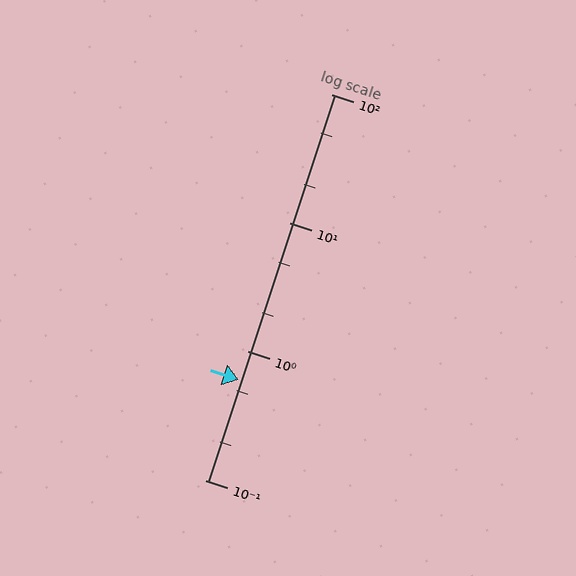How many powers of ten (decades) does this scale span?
The scale spans 3 decades, from 0.1 to 100.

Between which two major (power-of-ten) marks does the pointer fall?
The pointer is between 0.1 and 1.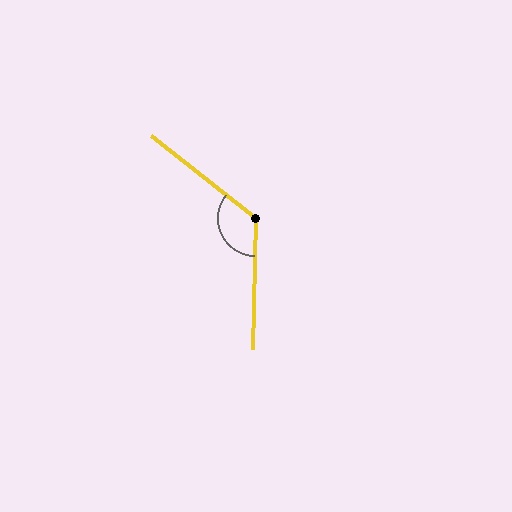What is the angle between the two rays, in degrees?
Approximately 127 degrees.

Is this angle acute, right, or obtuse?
It is obtuse.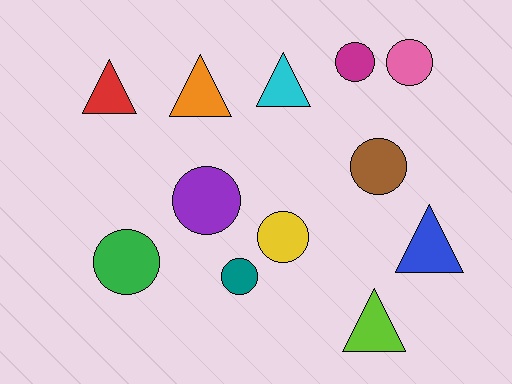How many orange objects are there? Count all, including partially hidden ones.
There is 1 orange object.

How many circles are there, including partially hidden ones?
There are 7 circles.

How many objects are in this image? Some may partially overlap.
There are 12 objects.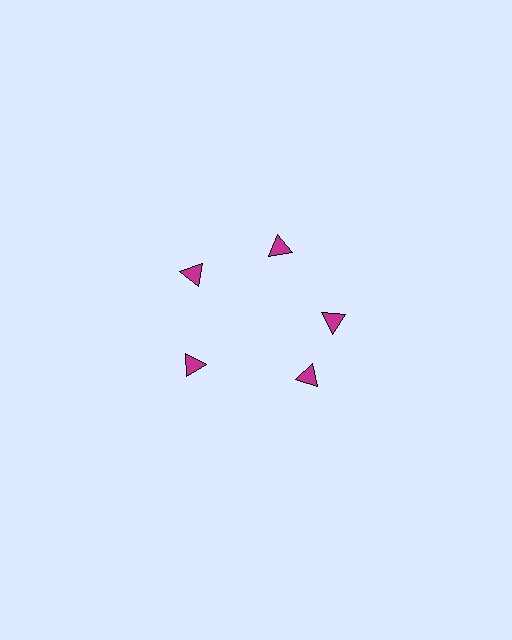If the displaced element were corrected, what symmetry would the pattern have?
It would have 5-fold rotational symmetry — the pattern would map onto itself every 72 degrees.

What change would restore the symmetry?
The symmetry would be restored by rotating it back into even spacing with its neighbors so that all 5 triangles sit at equal angles and equal distance from the center.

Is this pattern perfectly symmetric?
No. The 5 magenta triangles are arranged in a ring, but one element near the 5 o'clock position is rotated out of alignment along the ring, breaking the 5-fold rotational symmetry.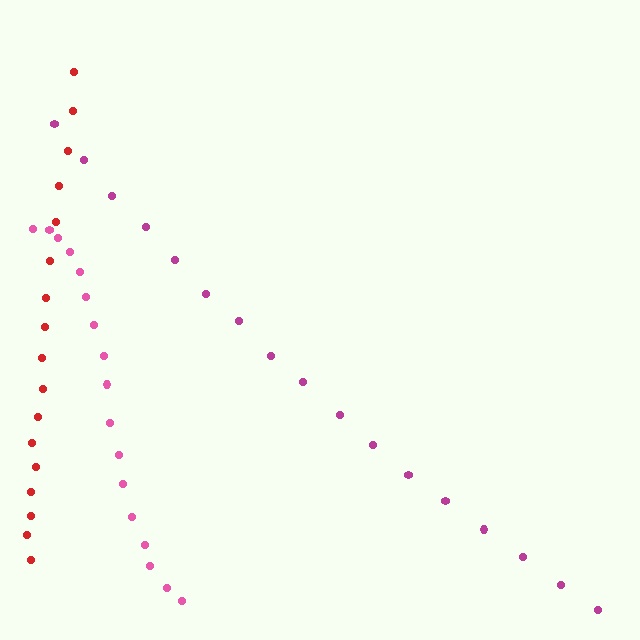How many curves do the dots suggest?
There are 3 distinct paths.